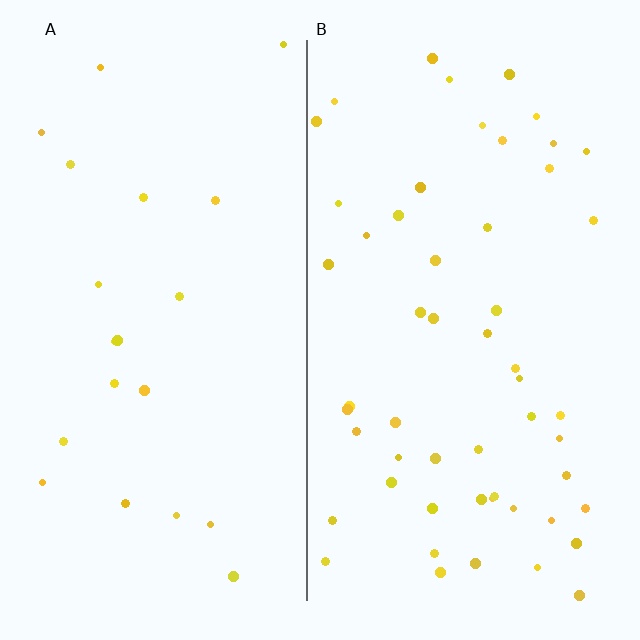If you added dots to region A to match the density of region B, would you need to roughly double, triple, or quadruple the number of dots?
Approximately triple.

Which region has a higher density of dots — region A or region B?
B (the right).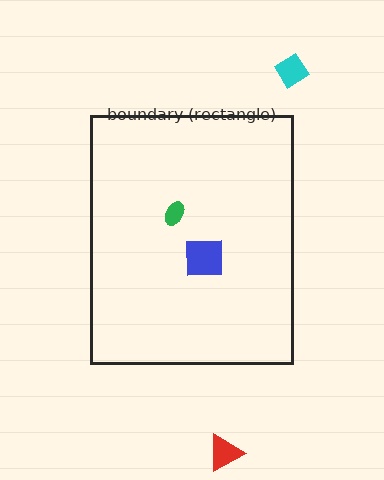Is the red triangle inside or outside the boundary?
Outside.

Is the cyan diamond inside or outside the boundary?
Outside.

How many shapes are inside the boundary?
2 inside, 2 outside.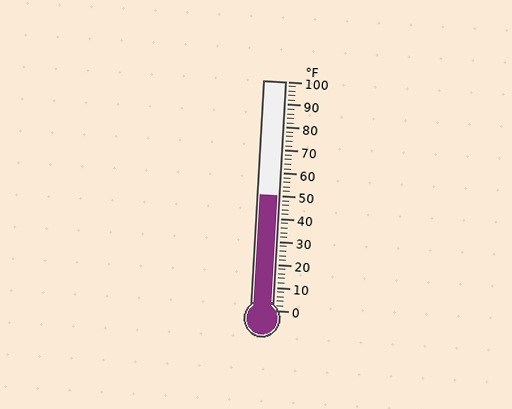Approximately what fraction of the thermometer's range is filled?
The thermometer is filled to approximately 50% of its range.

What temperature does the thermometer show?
The thermometer shows approximately 50°F.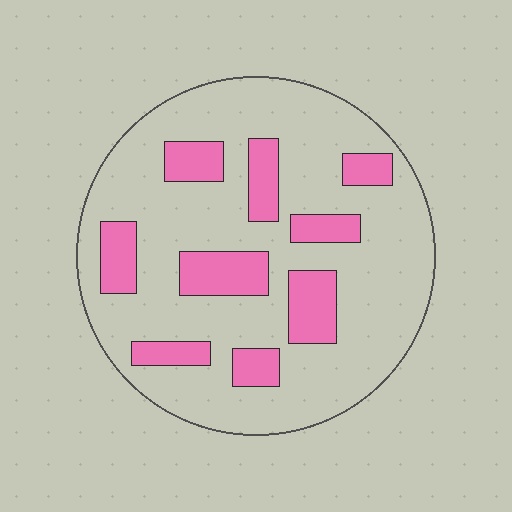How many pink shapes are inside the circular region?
9.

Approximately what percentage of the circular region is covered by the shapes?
Approximately 25%.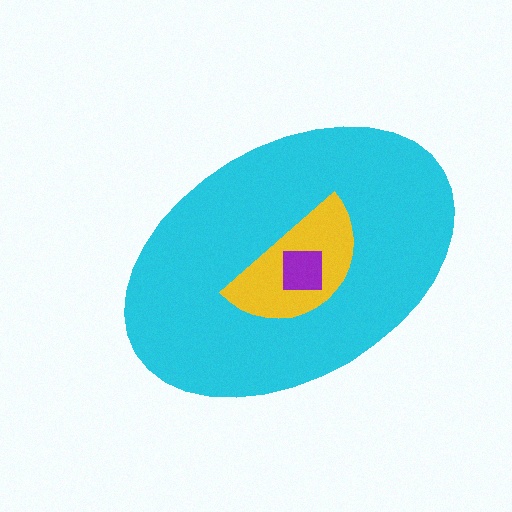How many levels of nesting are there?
3.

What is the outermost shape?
The cyan ellipse.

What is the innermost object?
The purple square.